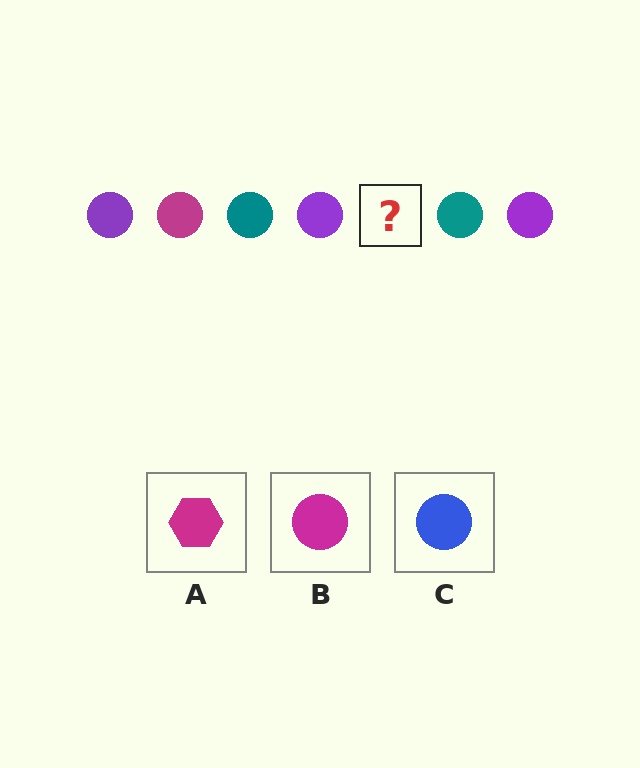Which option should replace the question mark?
Option B.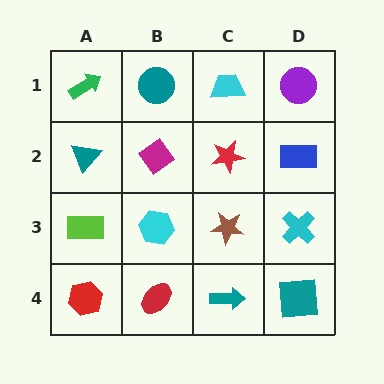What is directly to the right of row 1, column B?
A cyan trapezoid.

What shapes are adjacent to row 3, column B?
A magenta diamond (row 2, column B), a red ellipse (row 4, column B), a lime rectangle (row 3, column A), a brown star (row 3, column C).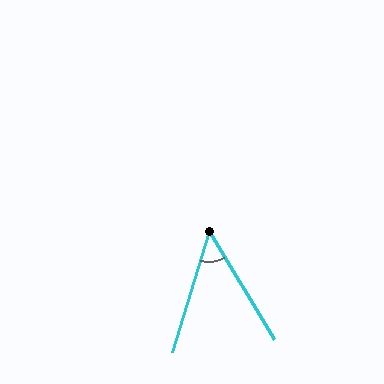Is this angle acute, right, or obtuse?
It is acute.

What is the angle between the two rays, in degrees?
Approximately 48 degrees.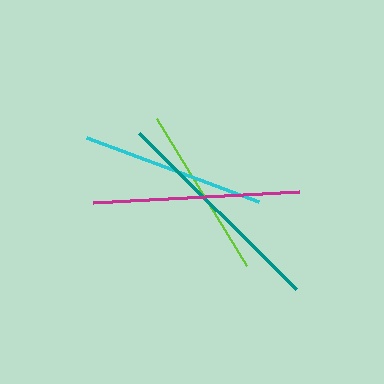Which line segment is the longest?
The teal line is the longest at approximately 221 pixels.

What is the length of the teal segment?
The teal segment is approximately 221 pixels long.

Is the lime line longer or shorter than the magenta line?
The magenta line is longer than the lime line.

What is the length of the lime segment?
The lime segment is approximately 173 pixels long.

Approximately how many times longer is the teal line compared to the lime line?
The teal line is approximately 1.3 times the length of the lime line.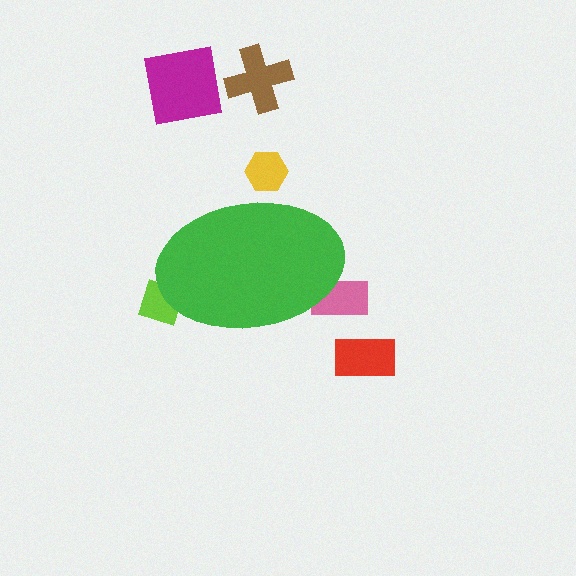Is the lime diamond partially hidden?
Yes, the lime diamond is partially hidden behind the green ellipse.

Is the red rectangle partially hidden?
No, the red rectangle is fully visible.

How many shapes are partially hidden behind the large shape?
3 shapes are partially hidden.